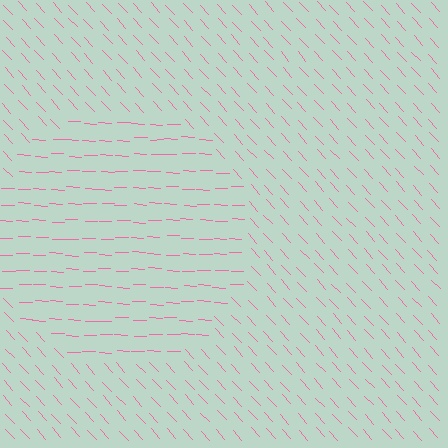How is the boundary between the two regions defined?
The boundary is defined purely by a change in line orientation (approximately 45 degrees difference). All lines are the same color and thickness.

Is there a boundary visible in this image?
Yes, there is a texture boundary formed by a change in line orientation.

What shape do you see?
I see a circle.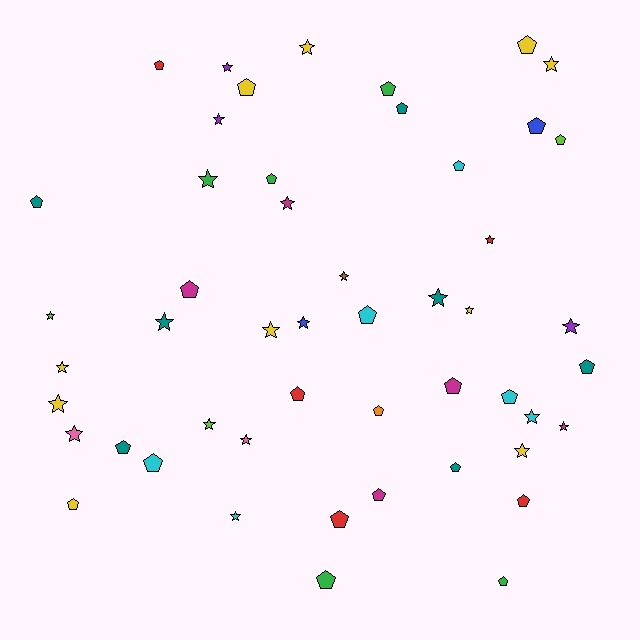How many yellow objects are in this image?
There are 10 yellow objects.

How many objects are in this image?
There are 50 objects.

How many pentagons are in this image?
There are 26 pentagons.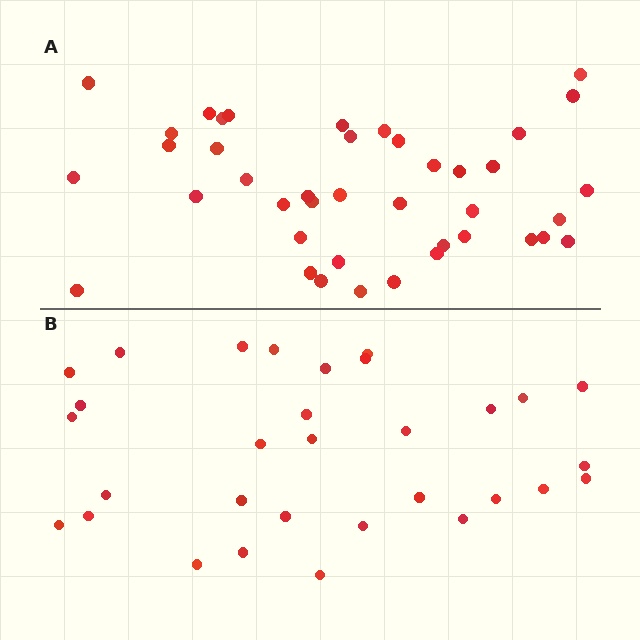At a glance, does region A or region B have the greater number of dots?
Region A (the top region) has more dots.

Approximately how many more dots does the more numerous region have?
Region A has roughly 10 or so more dots than region B.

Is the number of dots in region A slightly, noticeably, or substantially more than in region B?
Region A has noticeably more, but not dramatically so. The ratio is roughly 1.3 to 1.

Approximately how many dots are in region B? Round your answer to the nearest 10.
About 30 dots. (The exact count is 31, which rounds to 30.)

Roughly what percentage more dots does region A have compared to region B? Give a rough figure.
About 30% more.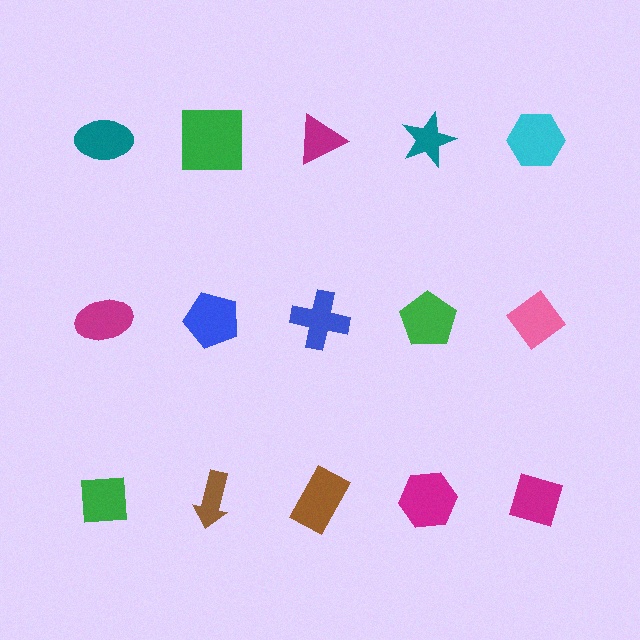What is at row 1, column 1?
A teal ellipse.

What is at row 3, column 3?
A brown rectangle.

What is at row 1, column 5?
A cyan hexagon.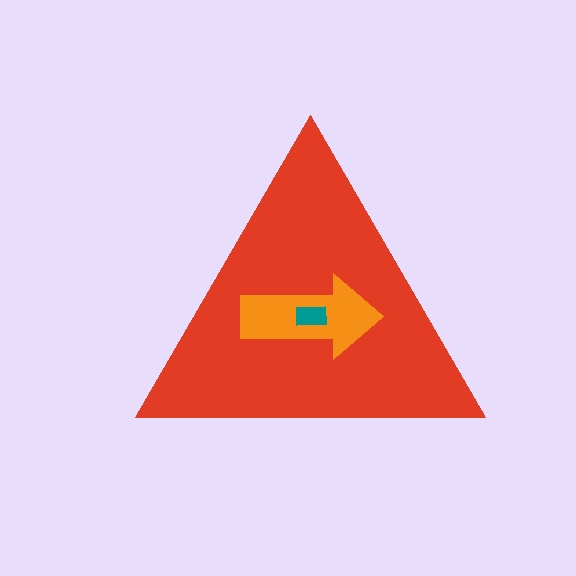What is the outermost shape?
The red triangle.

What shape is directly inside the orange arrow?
The teal rectangle.